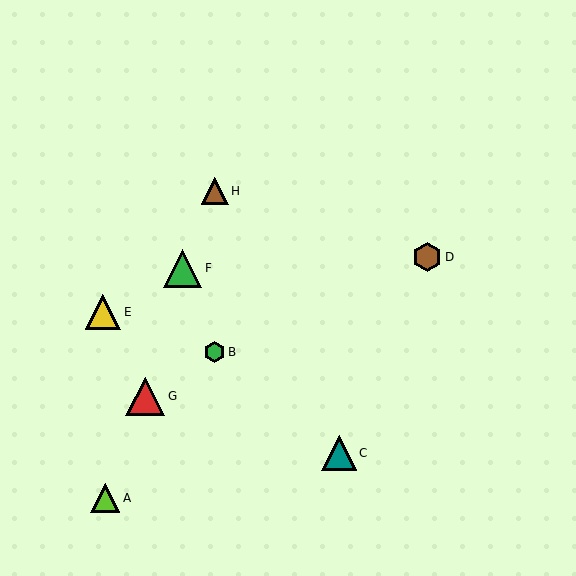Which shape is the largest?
The red triangle (labeled G) is the largest.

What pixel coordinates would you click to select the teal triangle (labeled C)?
Click at (339, 453) to select the teal triangle C.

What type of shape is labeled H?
Shape H is a brown triangle.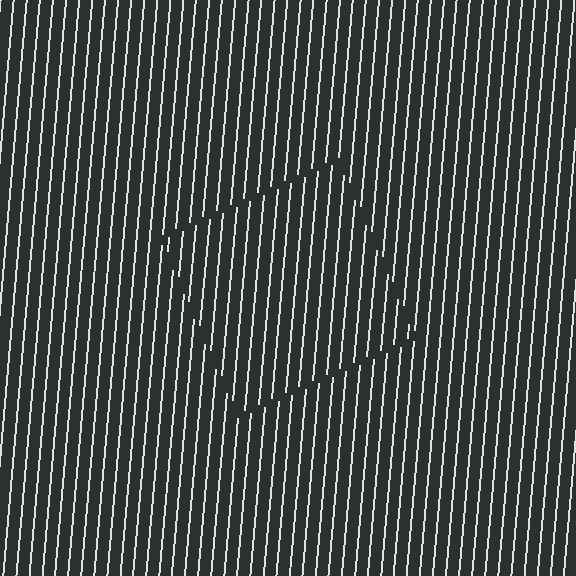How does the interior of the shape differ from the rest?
The interior of the shape contains the same grating, shifted by half a period — the contour is defined by the phase discontinuity where line-ends from the inner and outer gratings abut.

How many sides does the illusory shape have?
4 sides — the line-ends trace a square.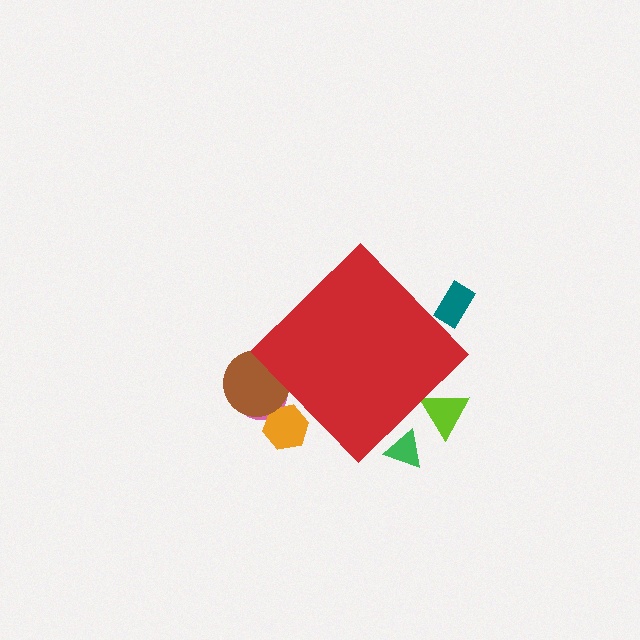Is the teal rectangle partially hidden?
Yes, the teal rectangle is partially hidden behind the red diamond.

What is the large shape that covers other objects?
A red diamond.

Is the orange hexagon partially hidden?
Yes, the orange hexagon is partially hidden behind the red diamond.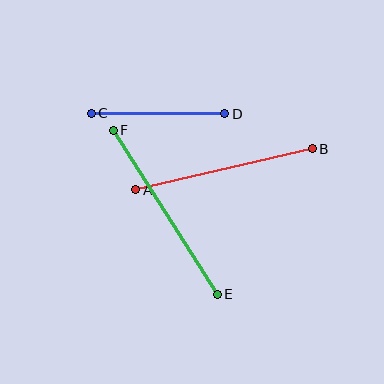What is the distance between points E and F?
The distance is approximately 194 pixels.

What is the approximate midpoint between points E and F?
The midpoint is at approximately (165, 212) pixels.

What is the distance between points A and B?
The distance is approximately 181 pixels.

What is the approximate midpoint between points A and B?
The midpoint is at approximately (224, 169) pixels.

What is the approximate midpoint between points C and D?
The midpoint is at approximately (158, 114) pixels.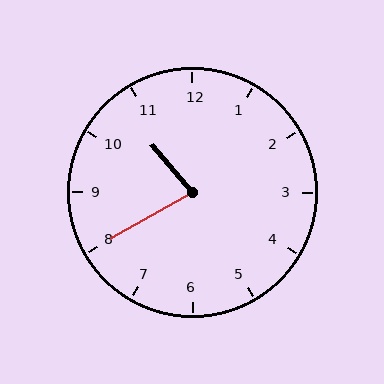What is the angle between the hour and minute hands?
Approximately 80 degrees.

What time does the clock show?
10:40.